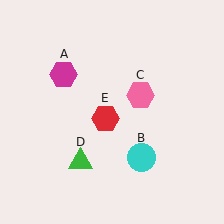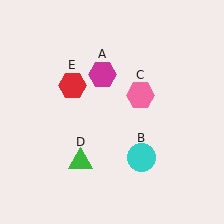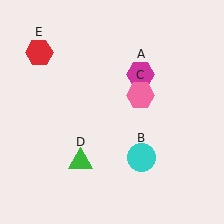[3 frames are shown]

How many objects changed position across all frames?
2 objects changed position: magenta hexagon (object A), red hexagon (object E).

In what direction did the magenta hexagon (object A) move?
The magenta hexagon (object A) moved right.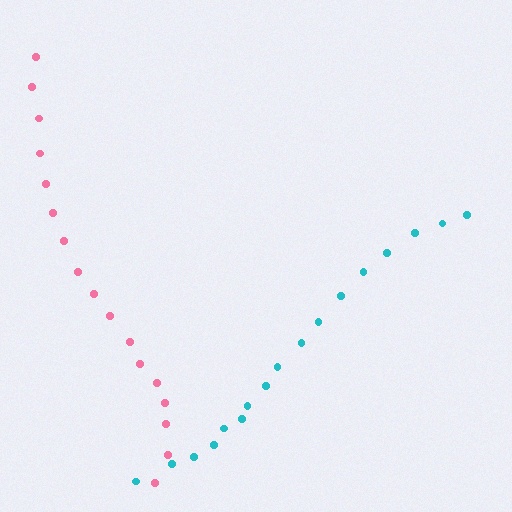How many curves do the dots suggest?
There are 2 distinct paths.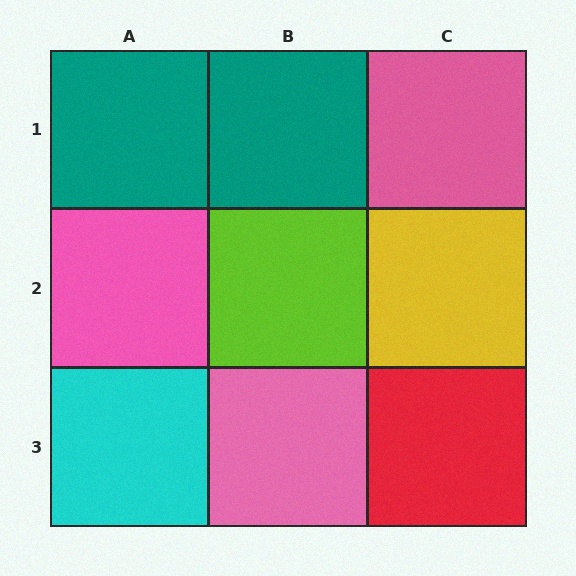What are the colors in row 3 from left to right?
Cyan, pink, red.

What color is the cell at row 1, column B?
Teal.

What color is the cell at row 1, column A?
Teal.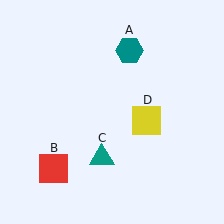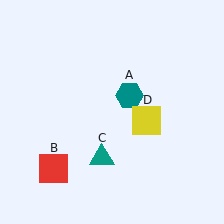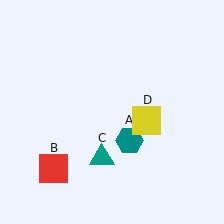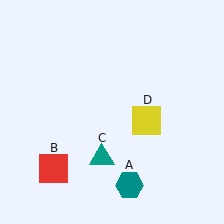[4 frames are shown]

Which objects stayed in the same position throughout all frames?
Red square (object B) and teal triangle (object C) and yellow square (object D) remained stationary.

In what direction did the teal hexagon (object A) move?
The teal hexagon (object A) moved down.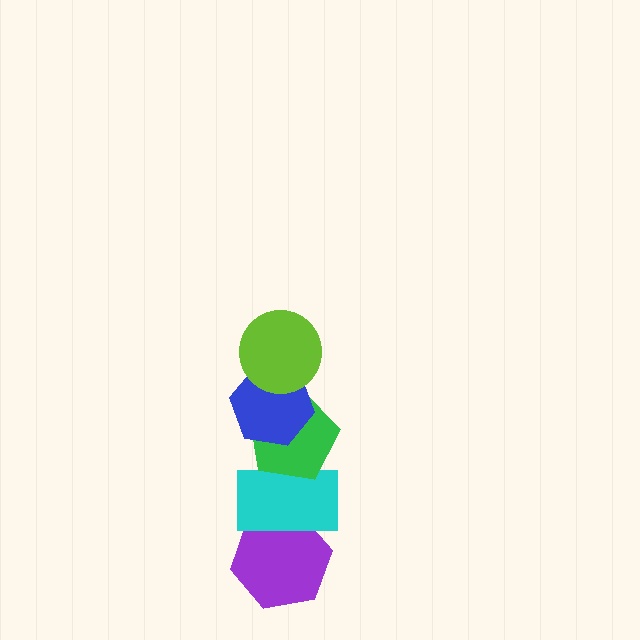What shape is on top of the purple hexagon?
The cyan rectangle is on top of the purple hexagon.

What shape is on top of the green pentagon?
The blue hexagon is on top of the green pentagon.